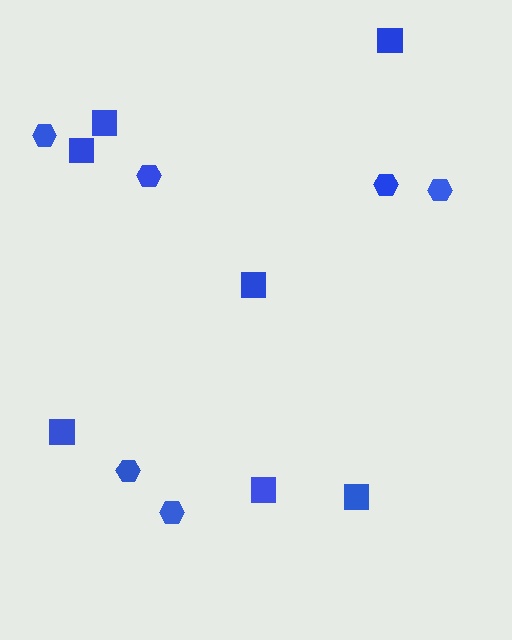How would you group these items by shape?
There are 2 groups: one group of hexagons (6) and one group of squares (7).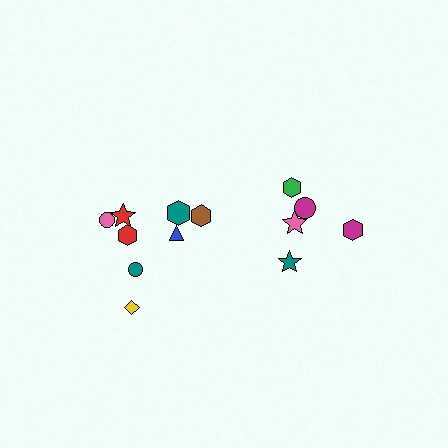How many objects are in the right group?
There are 5 objects.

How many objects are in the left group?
There are 8 objects.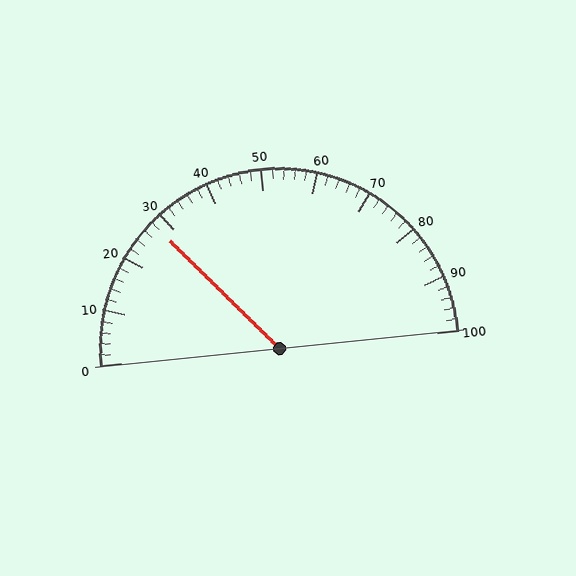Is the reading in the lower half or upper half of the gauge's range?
The reading is in the lower half of the range (0 to 100).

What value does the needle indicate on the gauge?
The needle indicates approximately 28.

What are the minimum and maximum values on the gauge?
The gauge ranges from 0 to 100.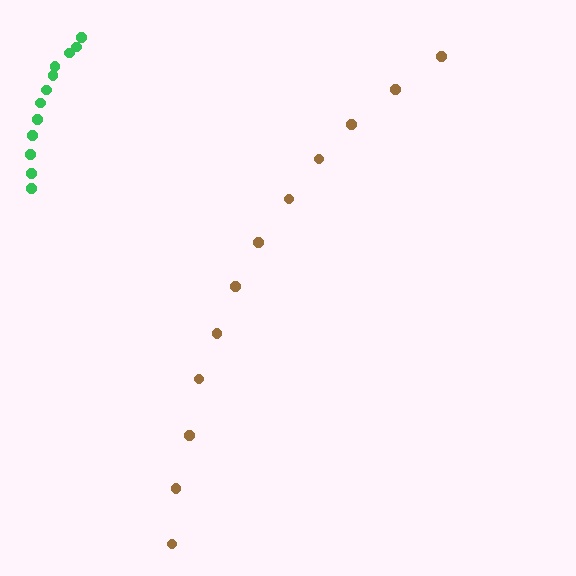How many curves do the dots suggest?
There are 2 distinct paths.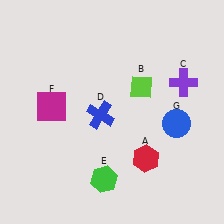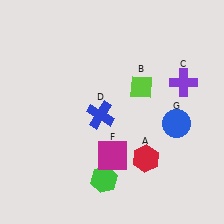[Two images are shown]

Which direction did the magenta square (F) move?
The magenta square (F) moved right.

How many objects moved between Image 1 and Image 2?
1 object moved between the two images.